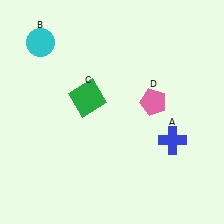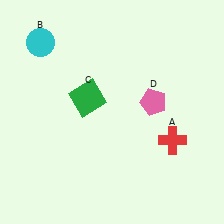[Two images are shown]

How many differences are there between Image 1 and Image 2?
There is 1 difference between the two images.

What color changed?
The cross (A) changed from blue in Image 1 to red in Image 2.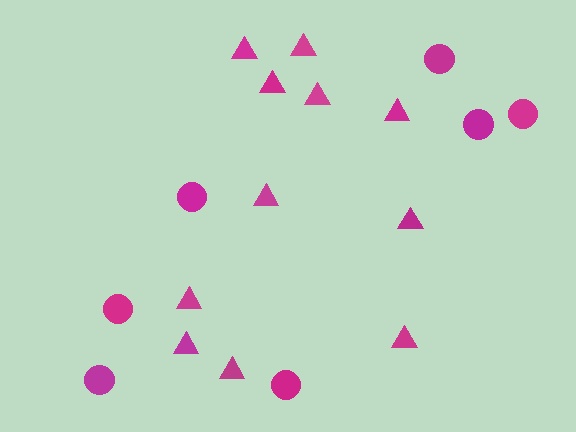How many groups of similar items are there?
There are 2 groups: one group of circles (7) and one group of triangles (11).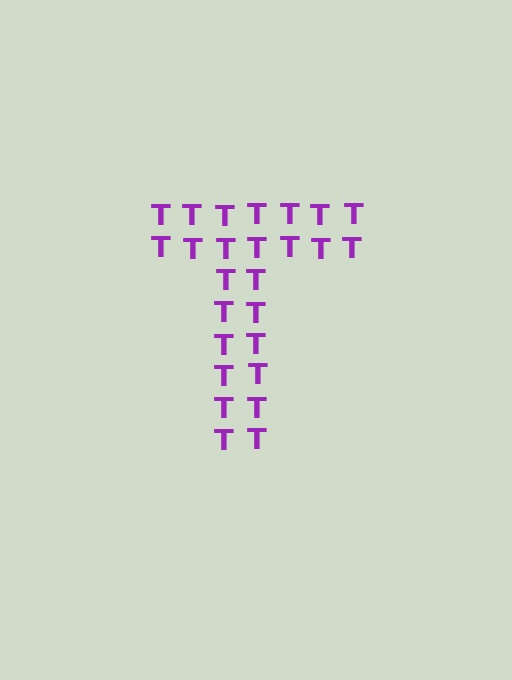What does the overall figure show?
The overall figure shows the letter T.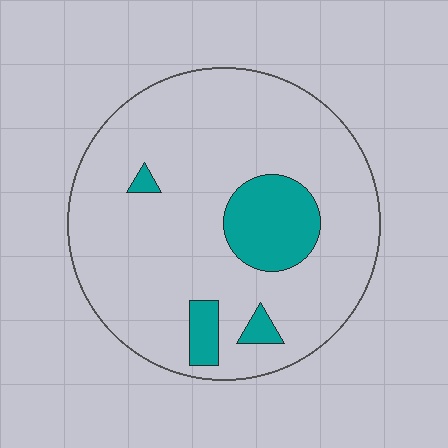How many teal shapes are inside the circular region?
4.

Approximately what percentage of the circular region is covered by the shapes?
Approximately 15%.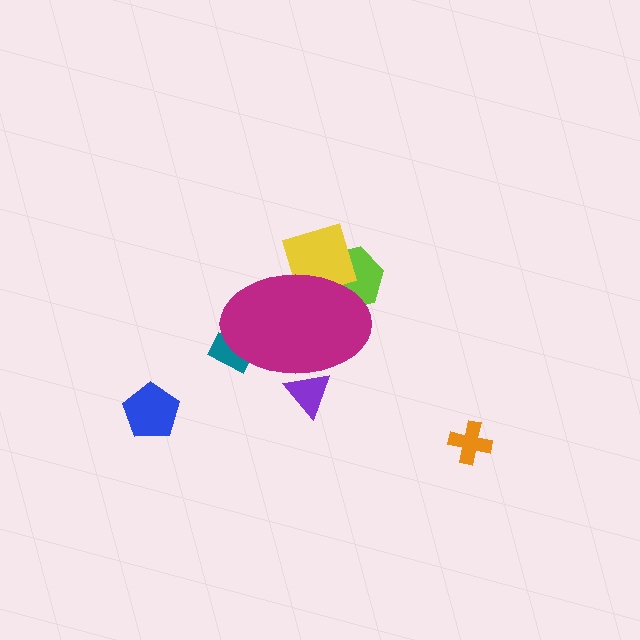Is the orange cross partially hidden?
No, the orange cross is fully visible.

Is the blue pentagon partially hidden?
No, the blue pentagon is fully visible.